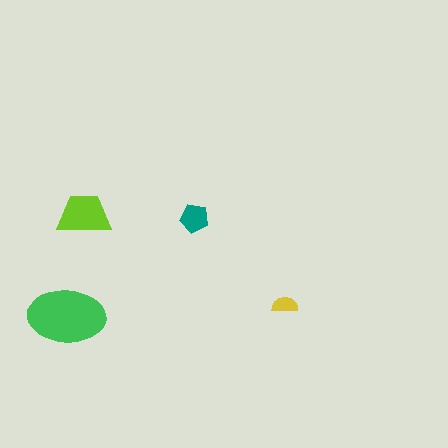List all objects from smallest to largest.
The yellow semicircle, the teal pentagon, the lime trapezoid, the green ellipse.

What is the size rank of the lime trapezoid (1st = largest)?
2nd.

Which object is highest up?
The lime trapezoid is topmost.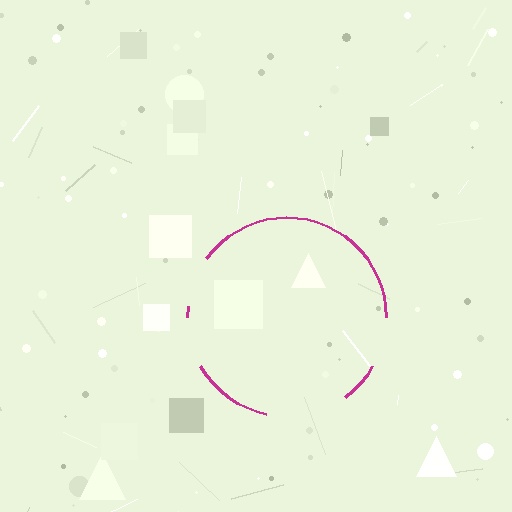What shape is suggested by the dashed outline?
The dashed outline suggests a circle.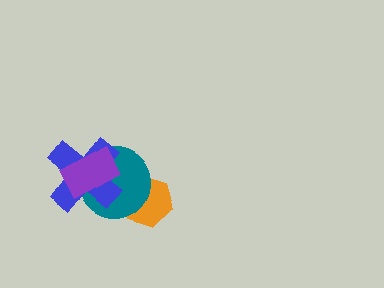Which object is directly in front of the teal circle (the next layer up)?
The blue cross is directly in front of the teal circle.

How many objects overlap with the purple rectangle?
2 objects overlap with the purple rectangle.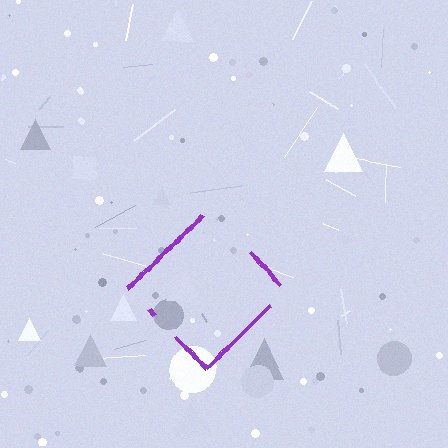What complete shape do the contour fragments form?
The contour fragments form a diamond.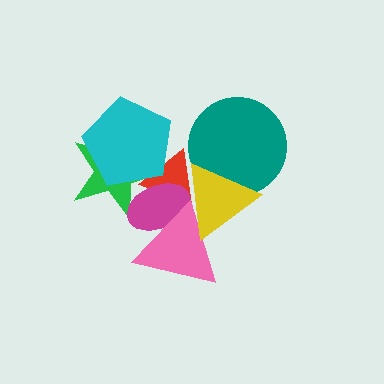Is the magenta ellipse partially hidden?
Yes, it is partially covered by another shape.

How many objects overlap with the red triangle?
6 objects overlap with the red triangle.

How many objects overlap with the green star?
3 objects overlap with the green star.